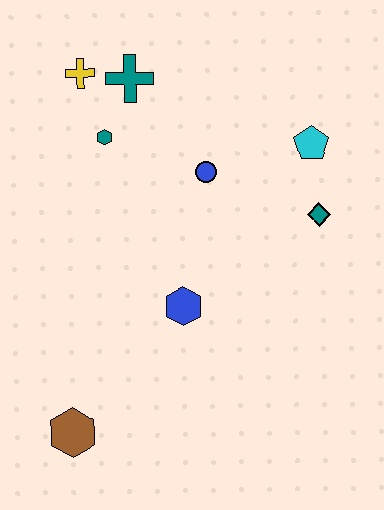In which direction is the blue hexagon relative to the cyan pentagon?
The blue hexagon is below the cyan pentagon.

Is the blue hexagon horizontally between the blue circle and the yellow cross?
Yes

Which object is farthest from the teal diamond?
The brown hexagon is farthest from the teal diamond.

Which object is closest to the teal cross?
The yellow cross is closest to the teal cross.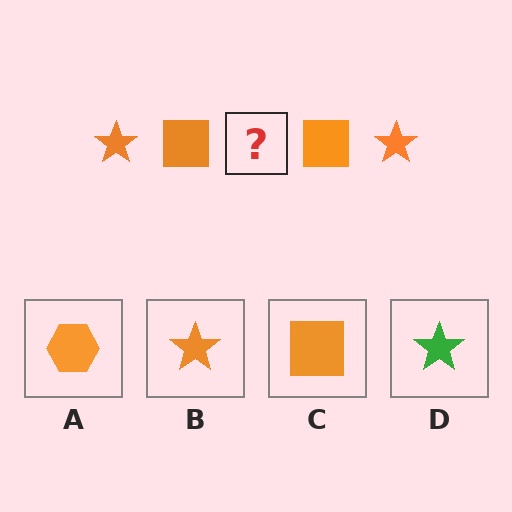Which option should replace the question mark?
Option B.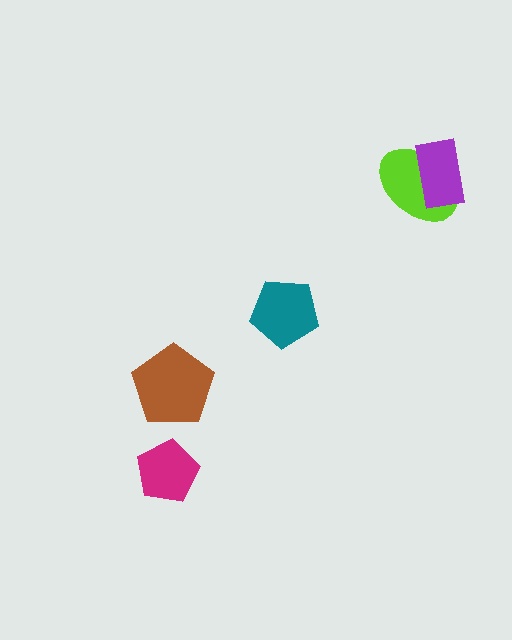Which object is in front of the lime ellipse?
The purple rectangle is in front of the lime ellipse.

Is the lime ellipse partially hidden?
Yes, it is partially covered by another shape.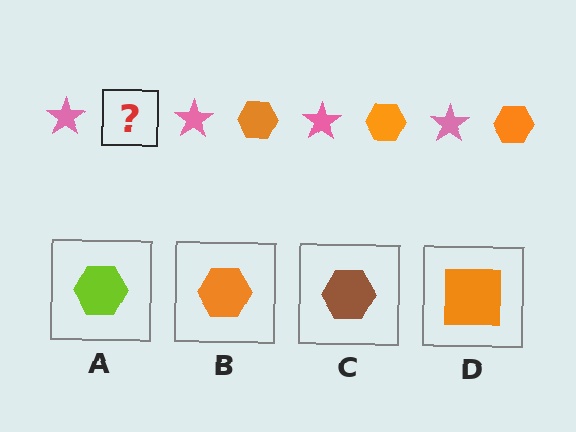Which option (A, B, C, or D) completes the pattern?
B.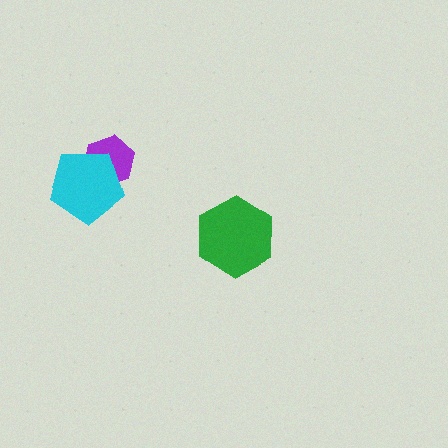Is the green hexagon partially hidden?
No, no other shape covers it.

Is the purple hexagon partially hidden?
Yes, it is partially covered by another shape.